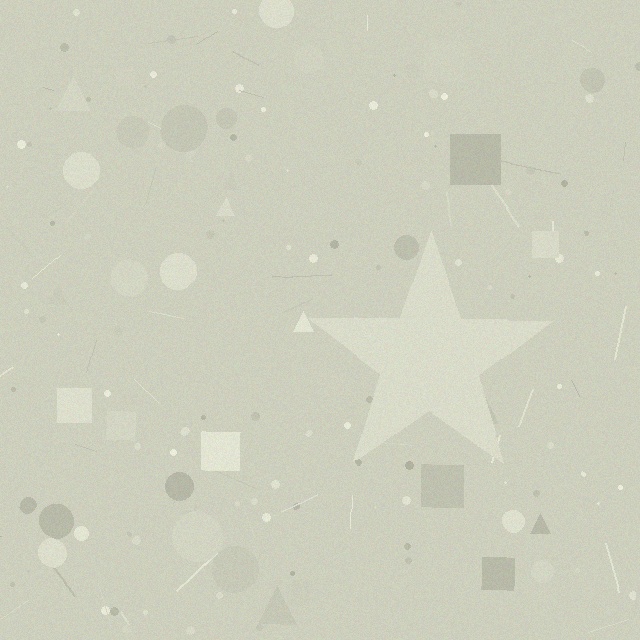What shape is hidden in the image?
A star is hidden in the image.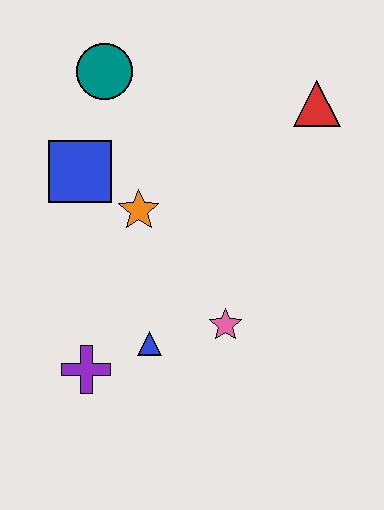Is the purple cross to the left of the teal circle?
Yes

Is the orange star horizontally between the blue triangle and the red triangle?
No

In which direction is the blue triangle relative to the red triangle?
The blue triangle is below the red triangle.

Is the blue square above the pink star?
Yes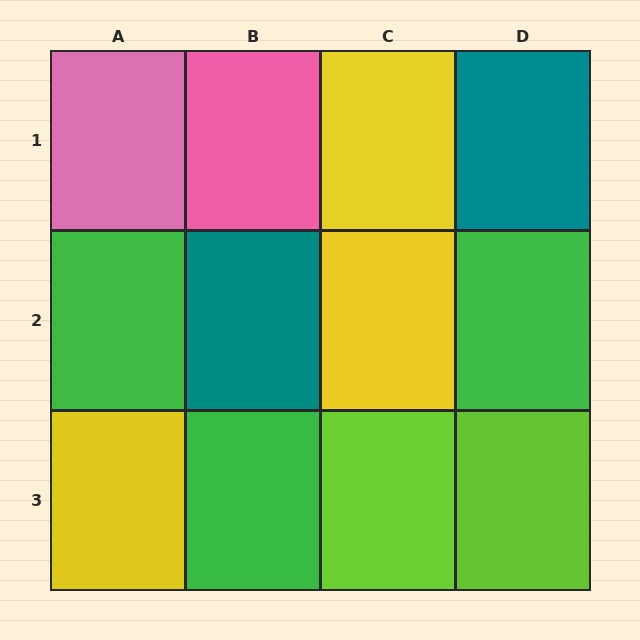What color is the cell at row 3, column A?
Yellow.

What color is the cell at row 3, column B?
Green.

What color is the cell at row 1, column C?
Yellow.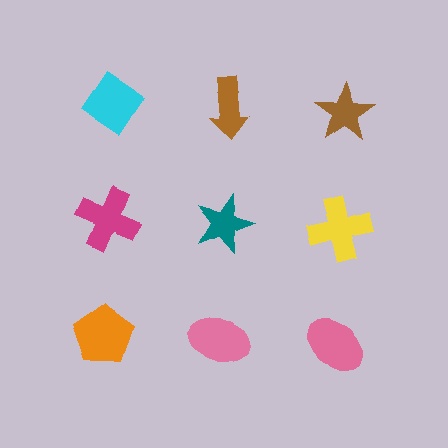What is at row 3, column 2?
A pink ellipse.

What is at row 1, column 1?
A cyan diamond.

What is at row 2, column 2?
A teal star.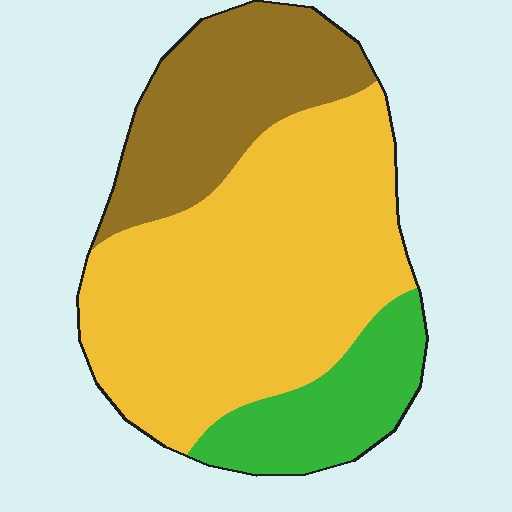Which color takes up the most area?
Yellow, at roughly 60%.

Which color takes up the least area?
Green, at roughly 15%.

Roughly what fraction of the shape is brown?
Brown takes up about one quarter (1/4) of the shape.